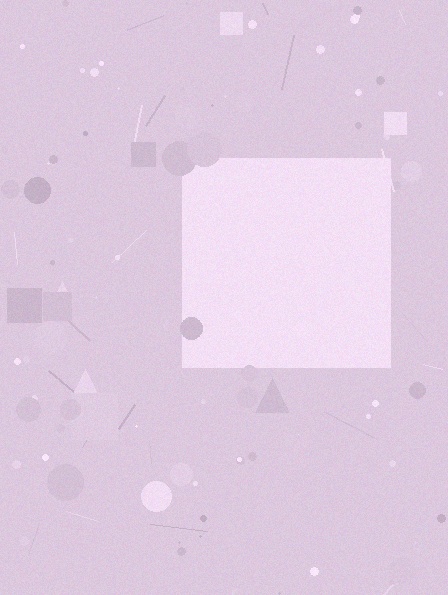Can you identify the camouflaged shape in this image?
The camouflaged shape is a square.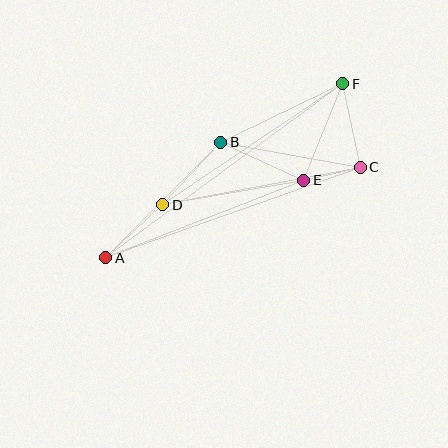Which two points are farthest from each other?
Points A and F are farthest from each other.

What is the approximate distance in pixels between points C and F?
The distance between C and F is approximately 85 pixels.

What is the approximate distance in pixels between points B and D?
The distance between B and D is approximately 85 pixels.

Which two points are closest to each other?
Points C and E are closest to each other.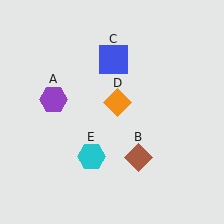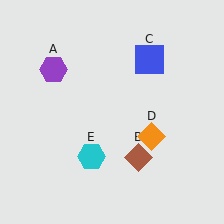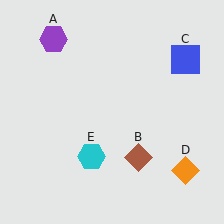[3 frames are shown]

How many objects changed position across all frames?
3 objects changed position: purple hexagon (object A), blue square (object C), orange diamond (object D).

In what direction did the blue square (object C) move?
The blue square (object C) moved right.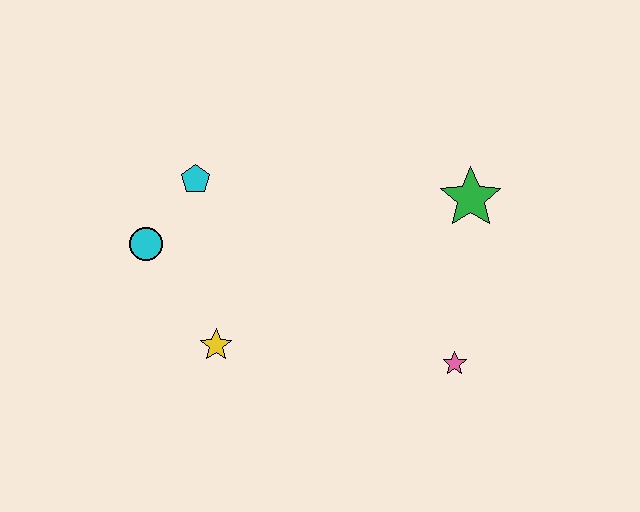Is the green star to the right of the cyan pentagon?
Yes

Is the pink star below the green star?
Yes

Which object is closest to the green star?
The pink star is closest to the green star.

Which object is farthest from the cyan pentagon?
The pink star is farthest from the cyan pentagon.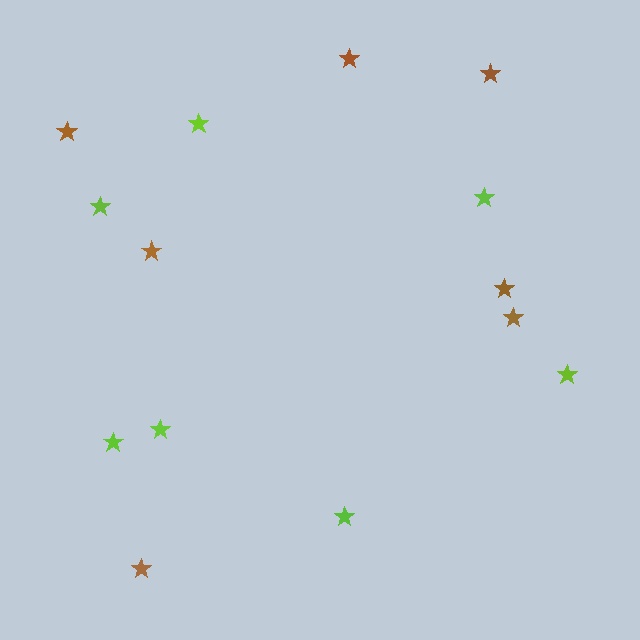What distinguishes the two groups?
There are 2 groups: one group of lime stars (7) and one group of brown stars (7).